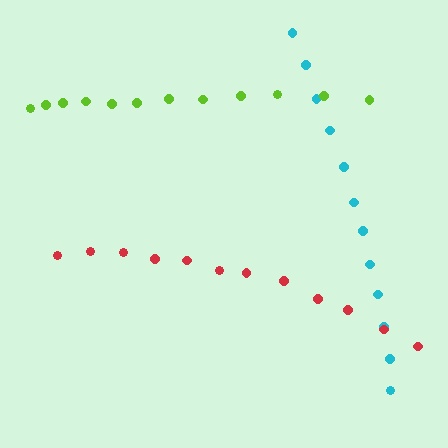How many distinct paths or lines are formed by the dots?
There are 3 distinct paths.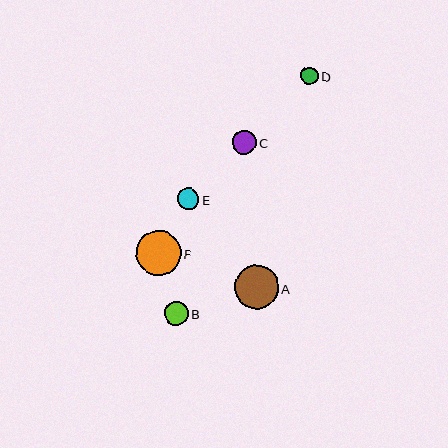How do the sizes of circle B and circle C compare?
Circle B and circle C are approximately the same size.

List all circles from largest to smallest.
From largest to smallest: F, A, B, C, E, D.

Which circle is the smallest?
Circle D is the smallest with a size of approximately 18 pixels.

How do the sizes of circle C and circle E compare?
Circle C and circle E are approximately the same size.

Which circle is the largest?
Circle F is the largest with a size of approximately 45 pixels.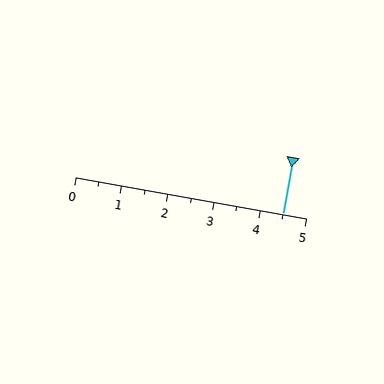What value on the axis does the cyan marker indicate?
The marker indicates approximately 4.5.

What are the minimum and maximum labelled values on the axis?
The axis runs from 0 to 5.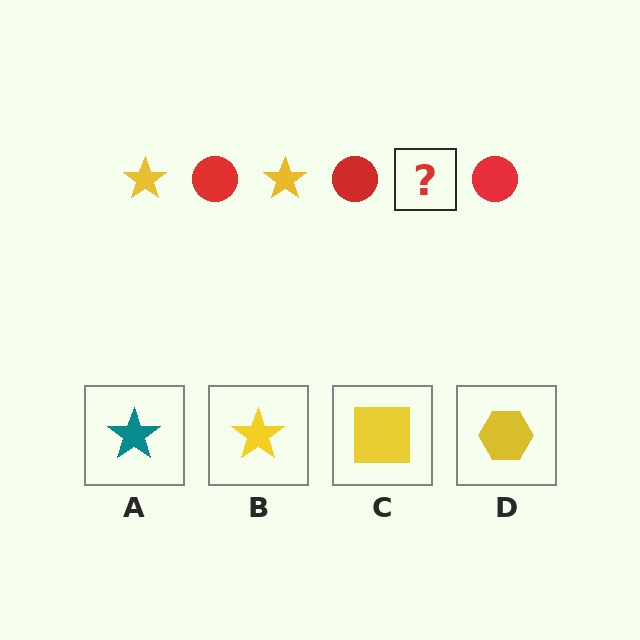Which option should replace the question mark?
Option B.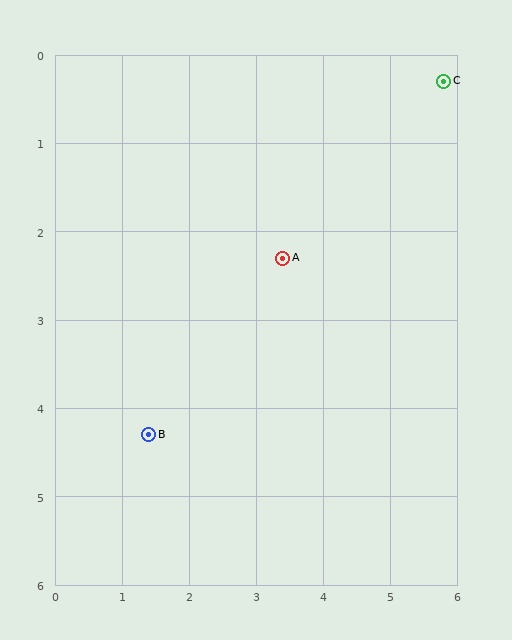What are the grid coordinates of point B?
Point B is at approximately (1.4, 4.3).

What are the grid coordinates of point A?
Point A is at approximately (3.4, 2.3).